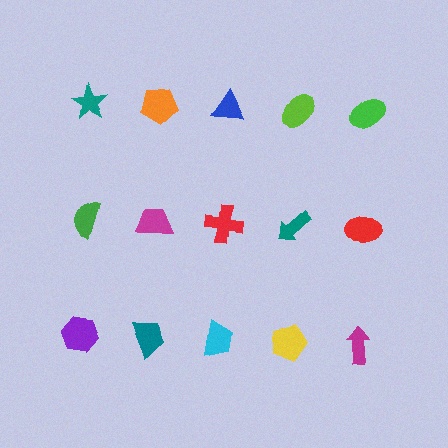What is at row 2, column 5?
A red ellipse.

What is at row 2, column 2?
A magenta trapezoid.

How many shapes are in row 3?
5 shapes.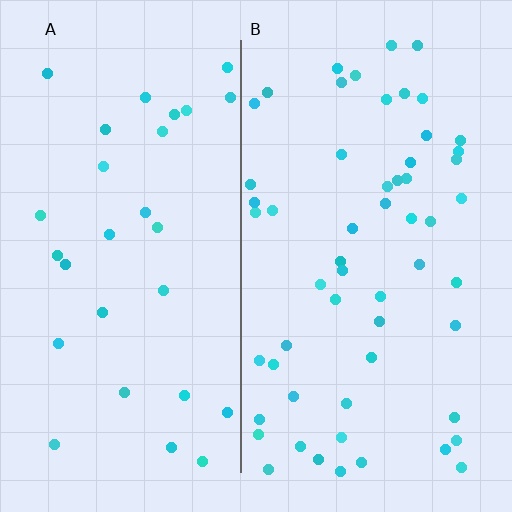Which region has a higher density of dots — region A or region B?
B (the right).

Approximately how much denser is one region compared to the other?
Approximately 2.0× — region B over region A.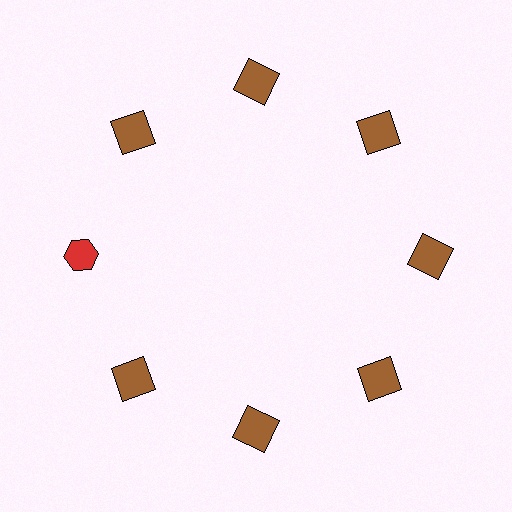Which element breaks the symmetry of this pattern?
The red hexagon at roughly the 9 o'clock position breaks the symmetry. All other shapes are brown squares.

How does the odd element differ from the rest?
It differs in both color (red instead of brown) and shape (hexagon instead of square).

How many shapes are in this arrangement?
There are 8 shapes arranged in a ring pattern.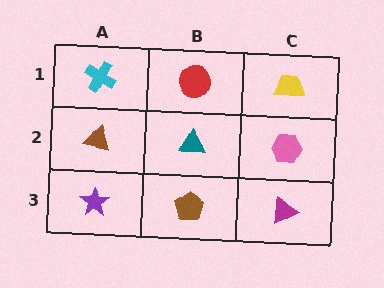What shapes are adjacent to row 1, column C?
A pink hexagon (row 2, column C), a red circle (row 1, column B).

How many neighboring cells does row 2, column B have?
4.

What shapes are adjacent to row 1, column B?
A teal triangle (row 2, column B), a cyan cross (row 1, column A), a yellow trapezoid (row 1, column C).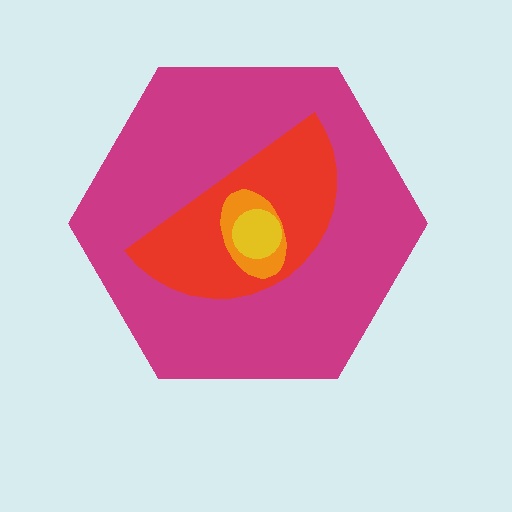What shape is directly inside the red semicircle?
The orange ellipse.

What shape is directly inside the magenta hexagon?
The red semicircle.